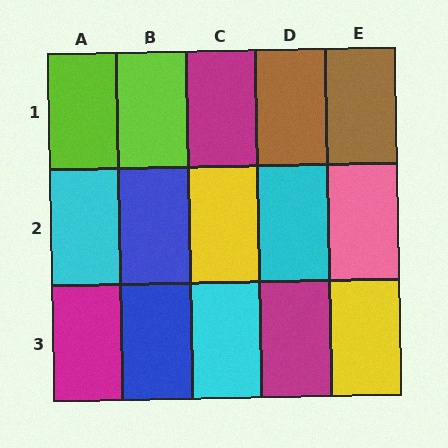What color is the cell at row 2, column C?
Yellow.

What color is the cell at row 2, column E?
Pink.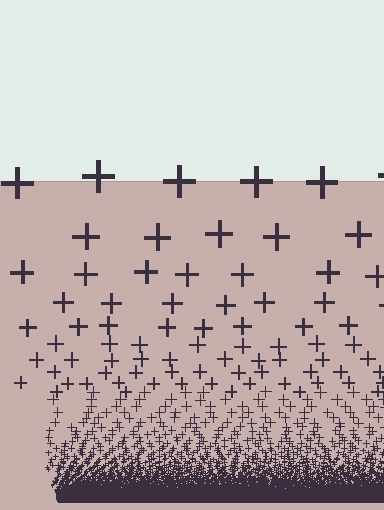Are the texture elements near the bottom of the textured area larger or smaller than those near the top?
Smaller. The gradient is inverted — elements near the bottom are smaller and denser.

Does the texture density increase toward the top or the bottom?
Density increases toward the bottom.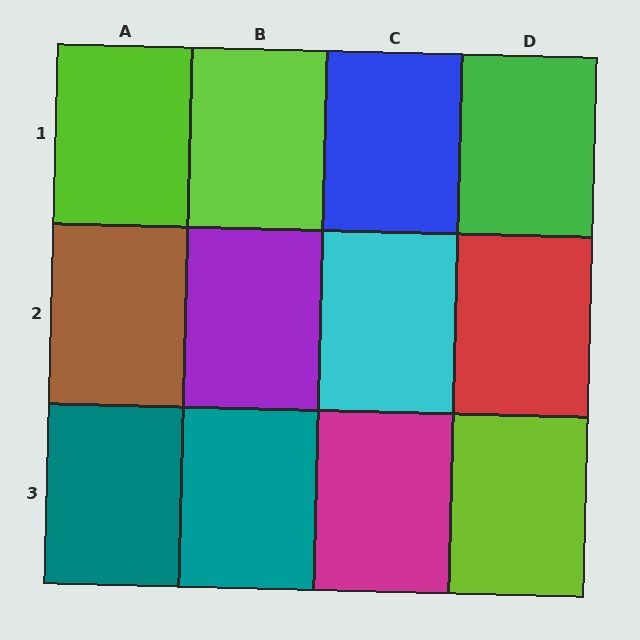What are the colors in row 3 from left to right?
Teal, teal, magenta, lime.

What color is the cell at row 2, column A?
Brown.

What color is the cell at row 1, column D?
Green.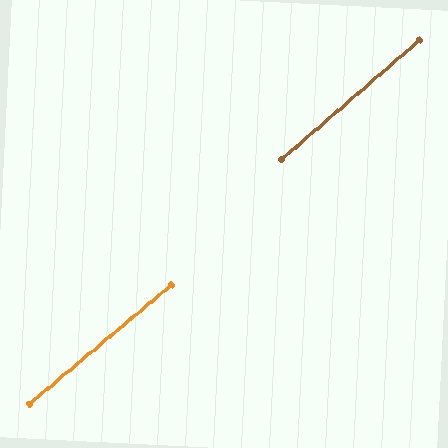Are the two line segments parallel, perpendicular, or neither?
Parallel — their directions differ by only 0.9°.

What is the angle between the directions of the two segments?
Approximately 1 degree.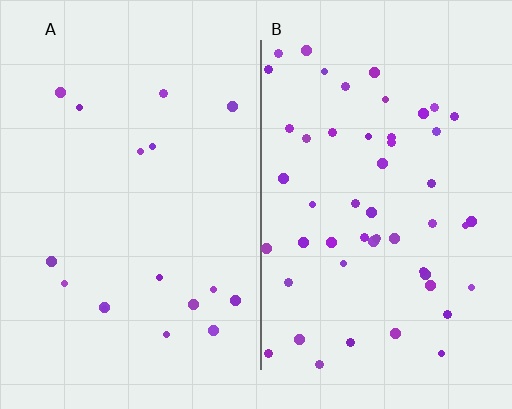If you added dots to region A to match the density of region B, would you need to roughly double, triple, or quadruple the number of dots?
Approximately triple.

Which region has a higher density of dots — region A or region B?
B (the right).